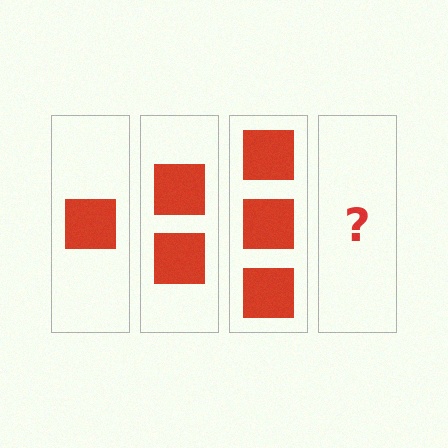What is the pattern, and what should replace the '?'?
The pattern is that each step adds one more square. The '?' should be 4 squares.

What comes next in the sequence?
The next element should be 4 squares.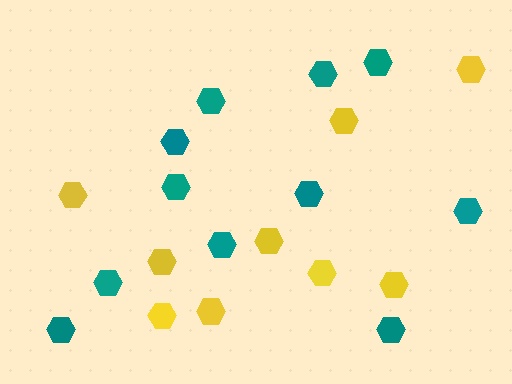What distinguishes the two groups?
There are 2 groups: one group of yellow hexagons (9) and one group of teal hexagons (11).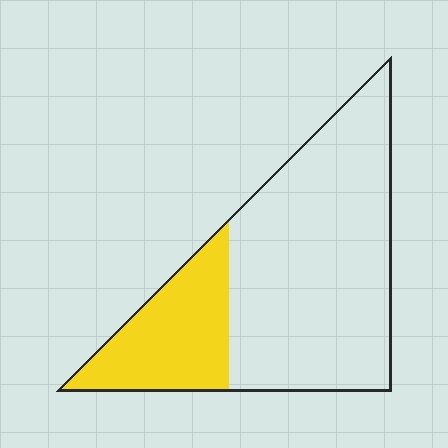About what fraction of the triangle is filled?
About one quarter (1/4).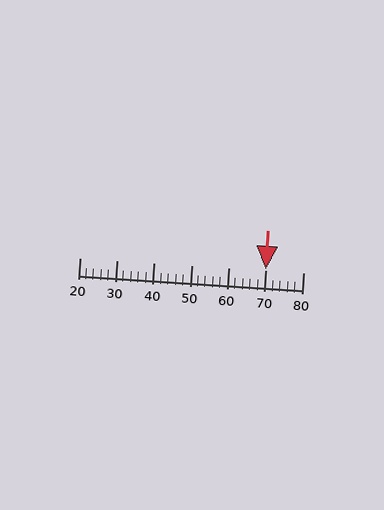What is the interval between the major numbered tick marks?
The major tick marks are spaced 10 units apart.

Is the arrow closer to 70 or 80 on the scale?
The arrow is closer to 70.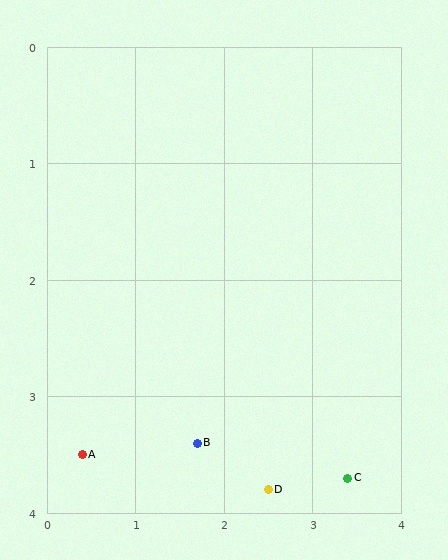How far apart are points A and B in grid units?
Points A and B are about 1.3 grid units apart.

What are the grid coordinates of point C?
Point C is at approximately (3.4, 3.7).